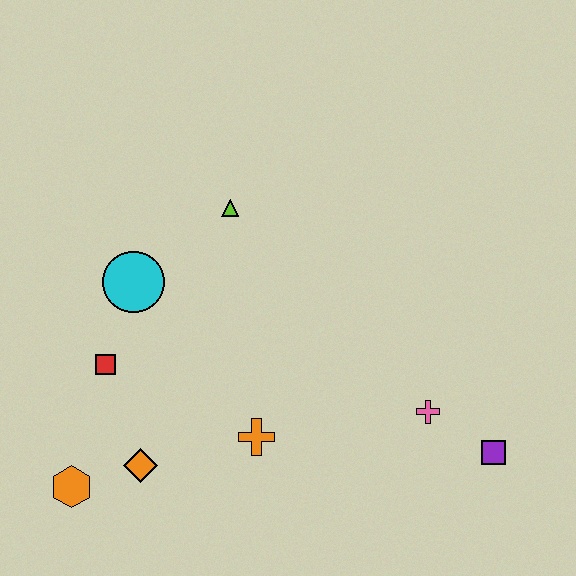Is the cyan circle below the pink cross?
No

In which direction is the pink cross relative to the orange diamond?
The pink cross is to the right of the orange diamond.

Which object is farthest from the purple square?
The orange hexagon is farthest from the purple square.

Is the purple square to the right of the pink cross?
Yes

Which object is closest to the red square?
The cyan circle is closest to the red square.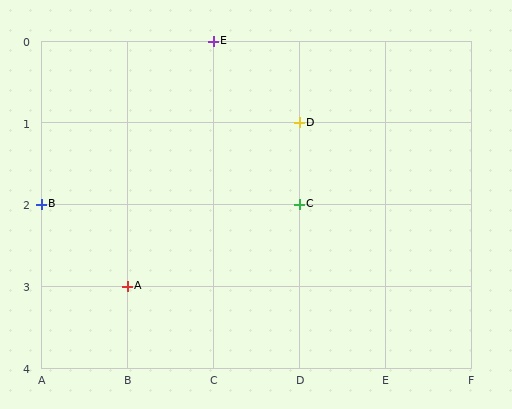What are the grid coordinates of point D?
Point D is at grid coordinates (D, 1).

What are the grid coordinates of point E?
Point E is at grid coordinates (C, 0).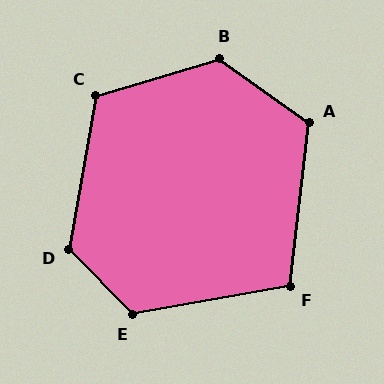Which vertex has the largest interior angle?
B, at approximately 128 degrees.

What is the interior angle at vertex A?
Approximately 119 degrees (obtuse).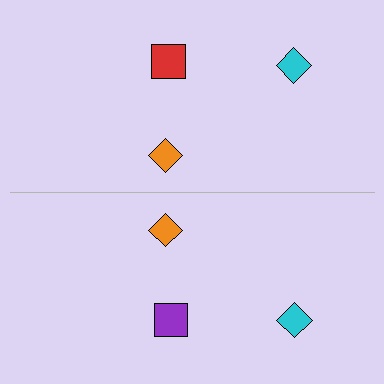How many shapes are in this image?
There are 6 shapes in this image.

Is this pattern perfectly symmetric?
No, the pattern is not perfectly symmetric. The purple square on the bottom side breaks the symmetry — its mirror counterpart is red.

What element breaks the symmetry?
The purple square on the bottom side breaks the symmetry — its mirror counterpart is red.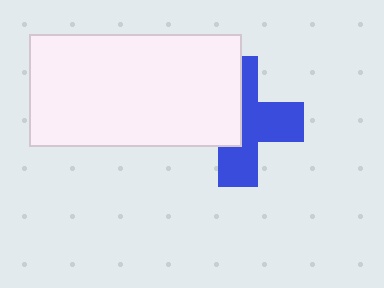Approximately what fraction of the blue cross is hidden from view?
Roughly 45% of the blue cross is hidden behind the white rectangle.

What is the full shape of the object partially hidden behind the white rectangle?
The partially hidden object is a blue cross.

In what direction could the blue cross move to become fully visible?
The blue cross could move right. That would shift it out from behind the white rectangle entirely.